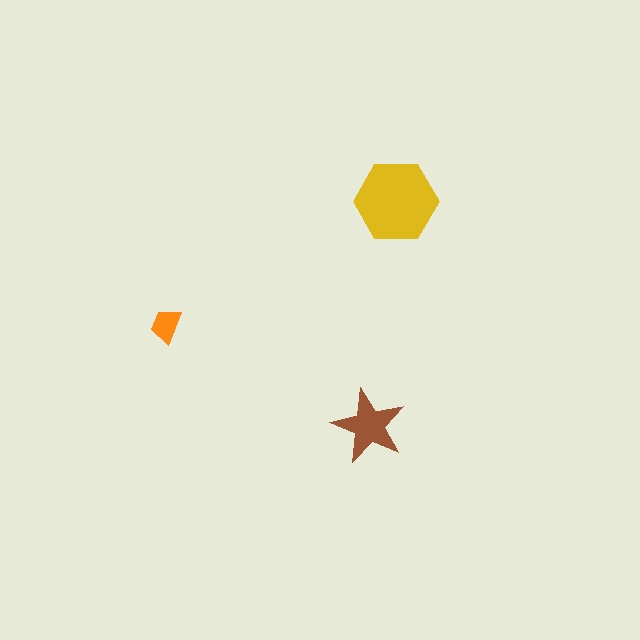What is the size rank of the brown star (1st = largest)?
2nd.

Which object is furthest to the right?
The yellow hexagon is rightmost.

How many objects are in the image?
There are 3 objects in the image.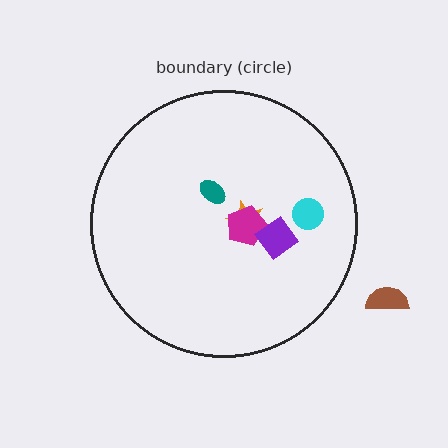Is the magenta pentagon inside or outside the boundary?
Inside.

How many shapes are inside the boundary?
5 inside, 1 outside.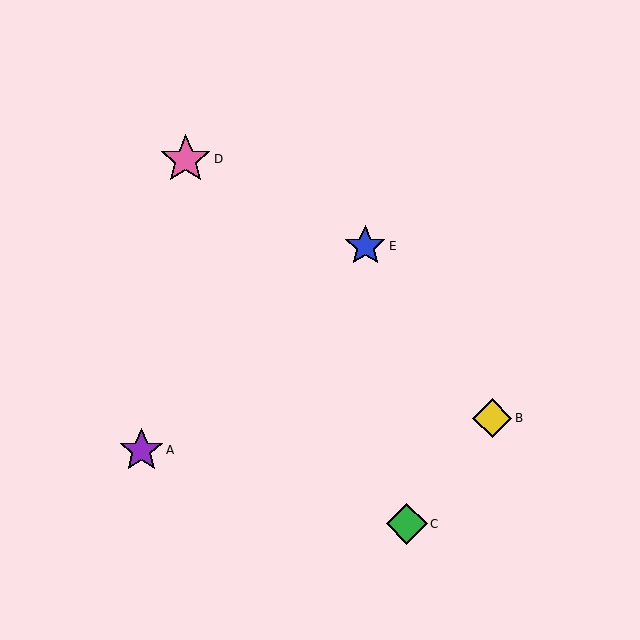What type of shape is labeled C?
Shape C is a green diamond.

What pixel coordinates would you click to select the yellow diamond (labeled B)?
Click at (492, 418) to select the yellow diamond B.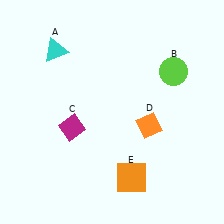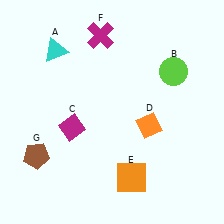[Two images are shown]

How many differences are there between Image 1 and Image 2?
There are 2 differences between the two images.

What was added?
A magenta cross (F), a brown pentagon (G) were added in Image 2.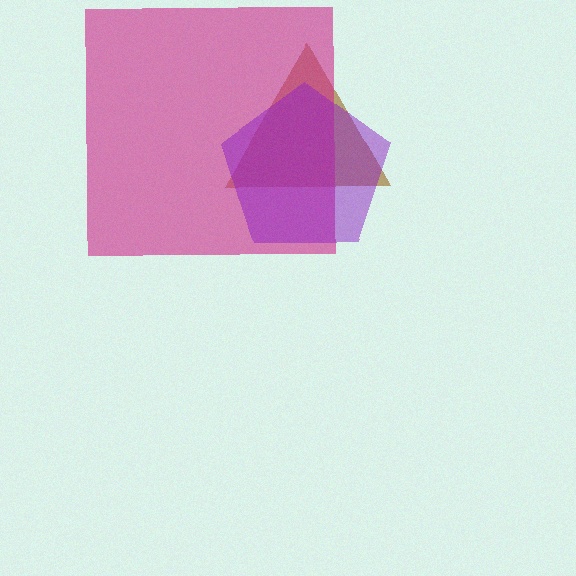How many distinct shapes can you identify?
There are 3 distinct shapes: a brown triangle, a magenta square, a purple pentagon.